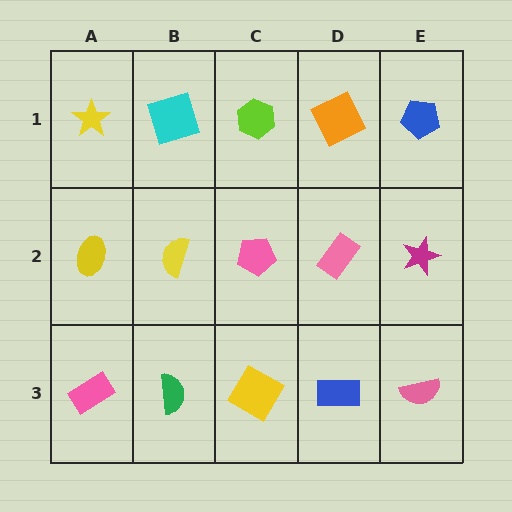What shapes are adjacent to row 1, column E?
A magenta star (row 2, column E), an orange square (row 1, column D).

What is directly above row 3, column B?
A yellow semicircle.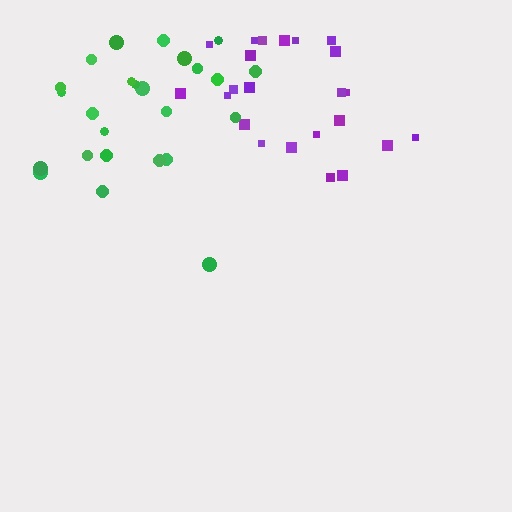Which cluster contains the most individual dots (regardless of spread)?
Green (26).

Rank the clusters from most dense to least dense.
green, purple.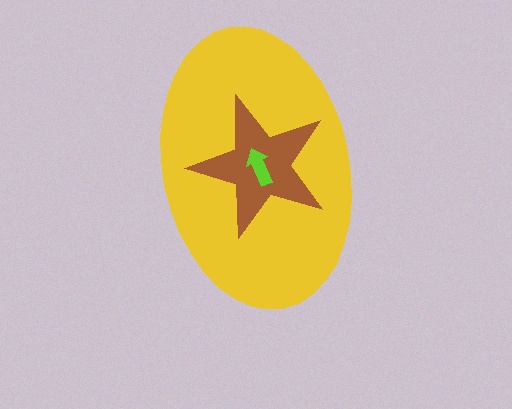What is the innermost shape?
The lime arrow.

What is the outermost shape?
The yellow ellipse.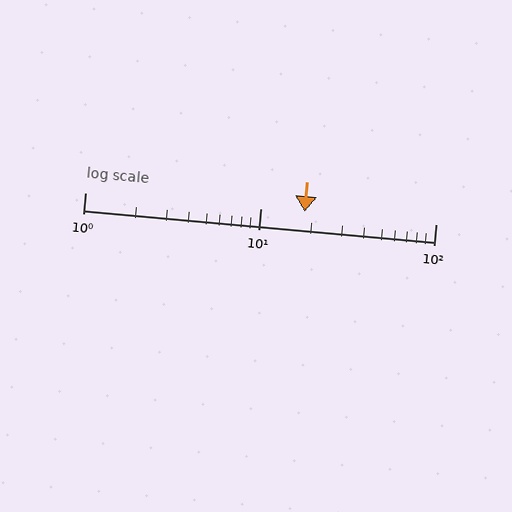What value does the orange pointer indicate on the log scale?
The pointer indicates approximately 18.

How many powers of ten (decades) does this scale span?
The scale spans 2 decades, from 1 to 100.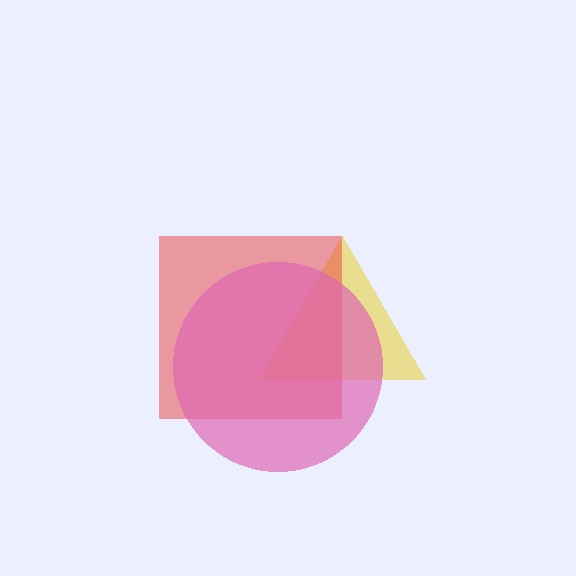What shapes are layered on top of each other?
The layered shapes are: a yellow triangle, a red square, a pink circle.